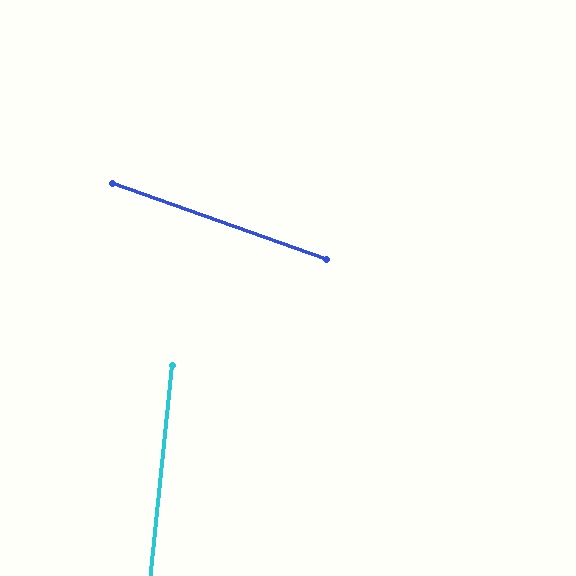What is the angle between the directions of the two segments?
Approximately 76 degrees.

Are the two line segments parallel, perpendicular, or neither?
Neither parallel nor perpendicular — they differ by about 76°.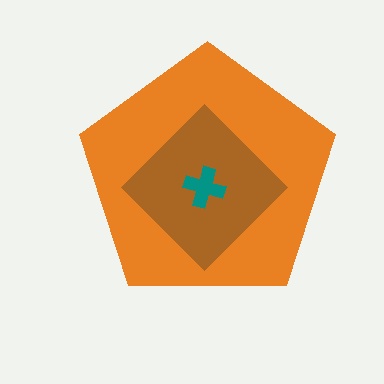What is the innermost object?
The teal cross.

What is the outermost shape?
The orange pentagon.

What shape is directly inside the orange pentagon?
The brown diamond.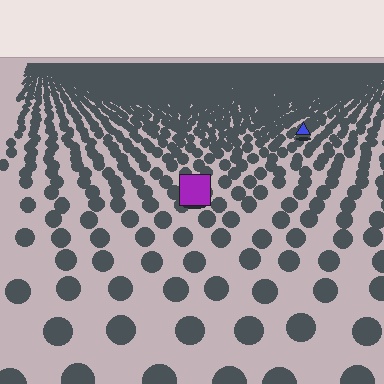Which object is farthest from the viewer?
The blue triangle is farthest from the viewer. It appears smaller and the ground texture around it is denser.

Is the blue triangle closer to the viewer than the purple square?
No. The purple square is closer — you can tell from the texture gradient: the ground texture is coarser near it.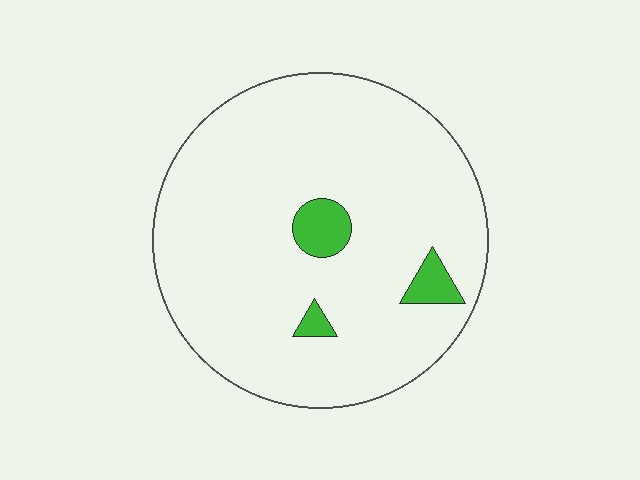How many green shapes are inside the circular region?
3.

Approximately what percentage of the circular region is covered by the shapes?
Approximately 5%.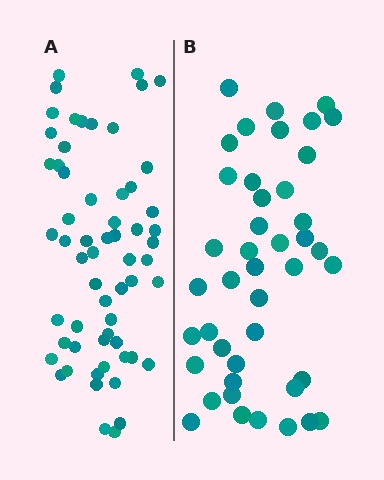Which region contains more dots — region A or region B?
Region A (the left region) has more dots.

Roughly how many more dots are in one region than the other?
Region A has approximately 15 more dots than region B.